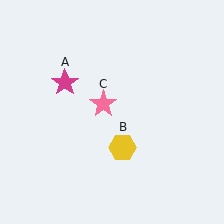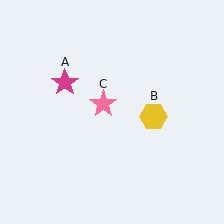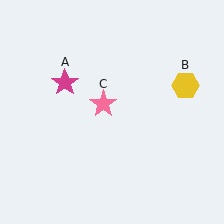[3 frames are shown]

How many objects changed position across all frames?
1 object changed position: yellow hexagon (object B).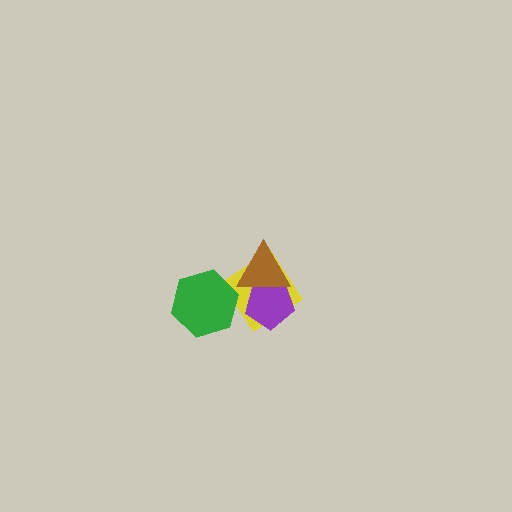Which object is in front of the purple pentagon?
The brown triangle is in front of the purple pentagon.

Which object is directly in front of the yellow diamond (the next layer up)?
The purple pentagon is directly in front of the yellow diamond.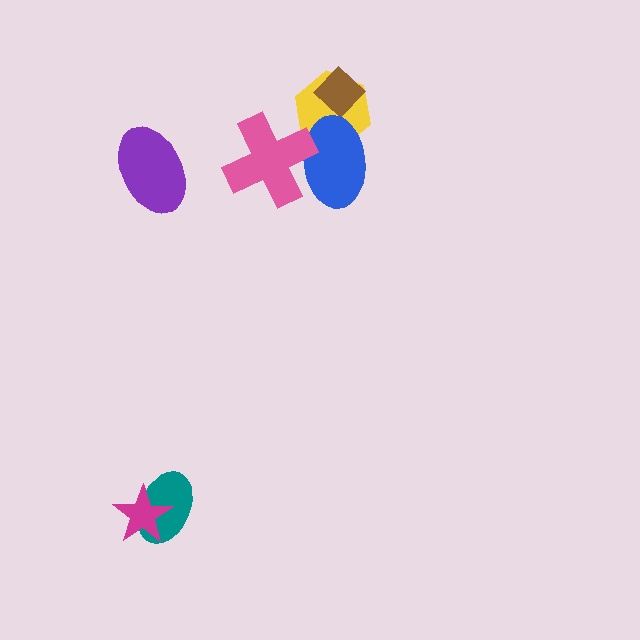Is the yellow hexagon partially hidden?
Yes, it is partially covered by another shape.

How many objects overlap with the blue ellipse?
2 objects overlap with the blue ellipse.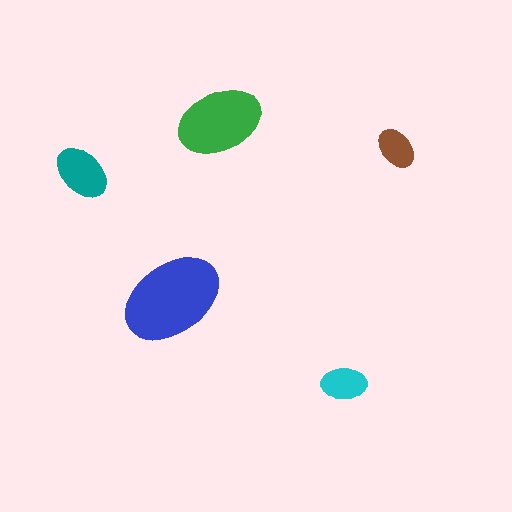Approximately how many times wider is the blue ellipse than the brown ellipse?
About 2.5 times wider.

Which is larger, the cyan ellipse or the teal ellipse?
The teal one.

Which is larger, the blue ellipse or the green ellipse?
The blue one.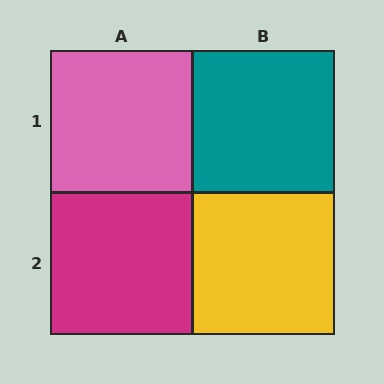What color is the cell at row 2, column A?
Magenta.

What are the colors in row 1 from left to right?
Pink, teal.